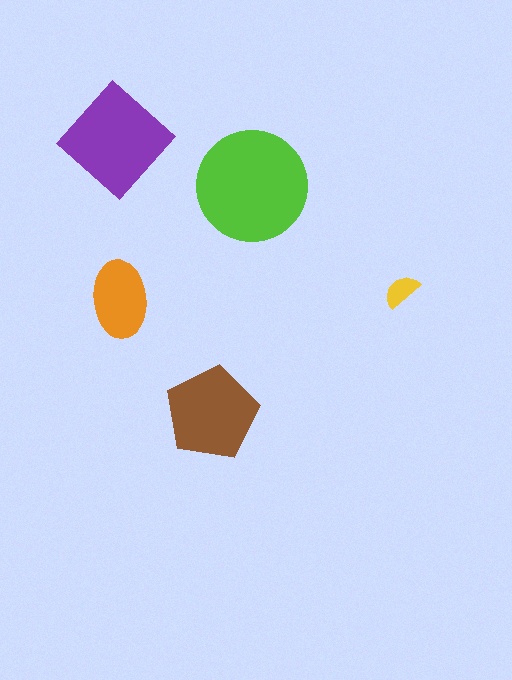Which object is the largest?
The lime circle.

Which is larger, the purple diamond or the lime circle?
The lime circle.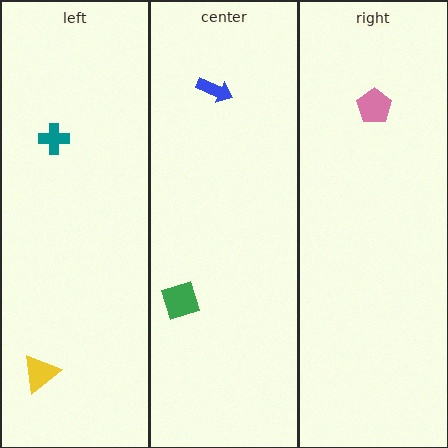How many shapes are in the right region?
1.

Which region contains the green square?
The center region.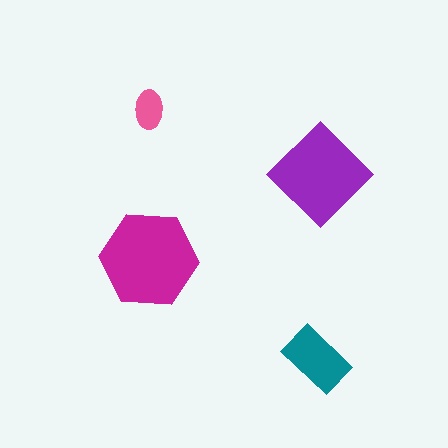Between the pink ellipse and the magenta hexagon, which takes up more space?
The magenta hexagon.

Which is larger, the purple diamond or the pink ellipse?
The purple diamond.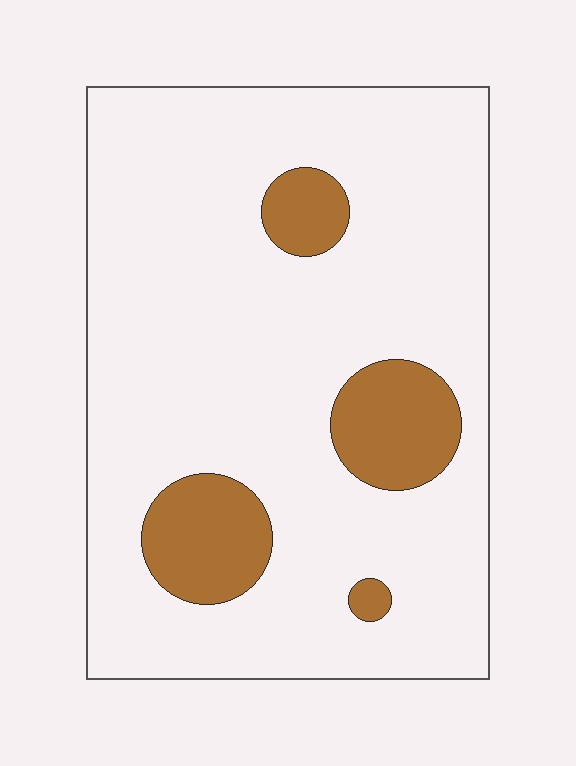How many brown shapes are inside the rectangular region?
4.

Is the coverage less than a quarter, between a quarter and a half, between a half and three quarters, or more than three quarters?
Less than a quarter.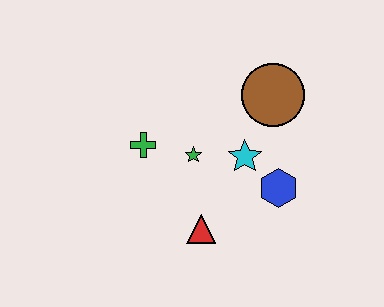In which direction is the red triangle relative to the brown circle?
The red triangle is below the brown circle.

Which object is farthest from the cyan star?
The green cross is farthest from the cyan star.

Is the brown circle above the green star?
Yes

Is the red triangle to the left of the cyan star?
Yes